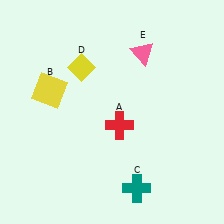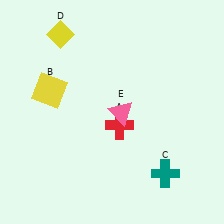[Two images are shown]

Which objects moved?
The objects that moved are: the teal cross (C), the yellow diamond (D), the pink triangle (E).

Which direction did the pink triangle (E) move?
The pink triangle (E) moved down.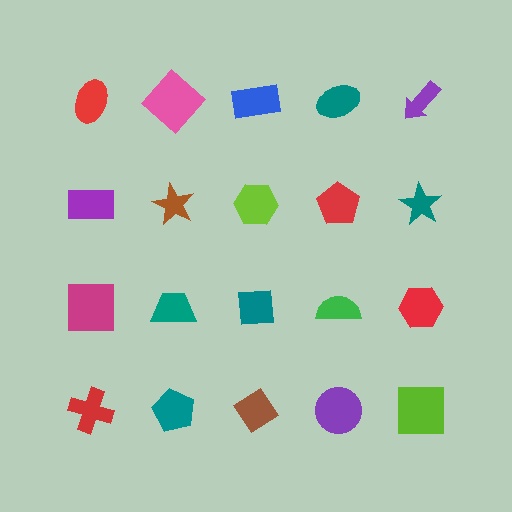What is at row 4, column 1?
A red cross.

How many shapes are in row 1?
5 shapes.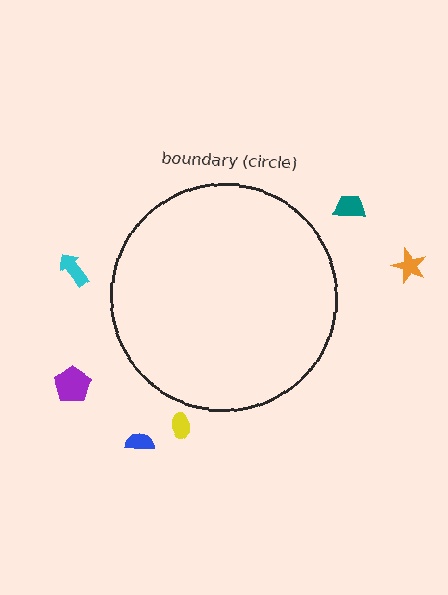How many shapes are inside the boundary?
0 inside, 6 outside.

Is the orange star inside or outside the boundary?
Outside.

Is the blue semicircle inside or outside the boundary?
Outside.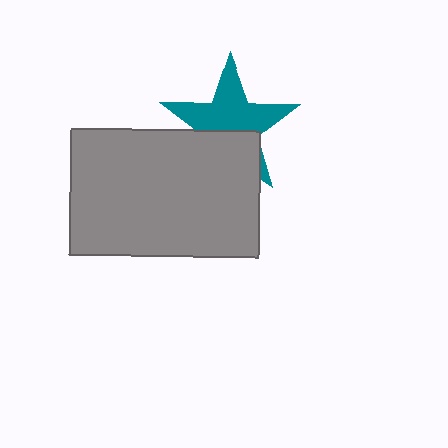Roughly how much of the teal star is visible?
About half of it is visible (roughly 61%).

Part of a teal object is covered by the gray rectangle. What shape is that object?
It is a star.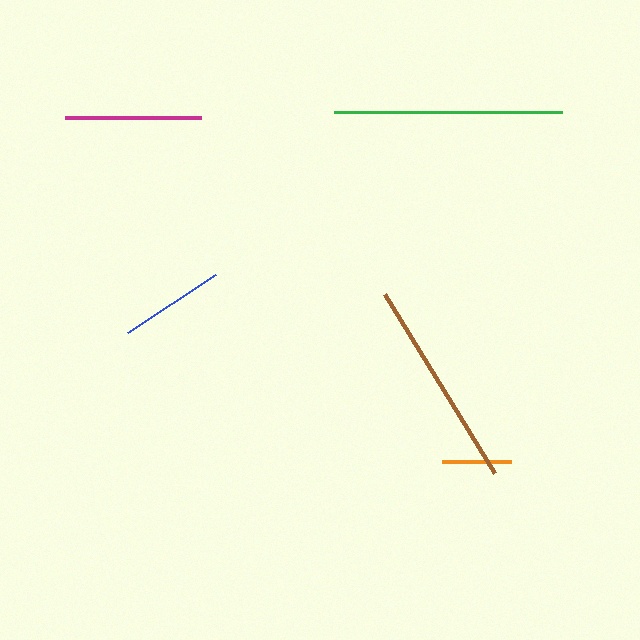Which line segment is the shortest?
The orange line is the shortest at approximately 68 pixels.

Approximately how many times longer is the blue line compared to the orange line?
The blue line is approximately 1.5 times the length of the orange line.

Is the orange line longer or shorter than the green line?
The green line is longer than the orange line.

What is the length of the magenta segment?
The magenta segment is approximately 136 pixels long.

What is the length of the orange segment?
The orange segment is approximately 68 pixels long.